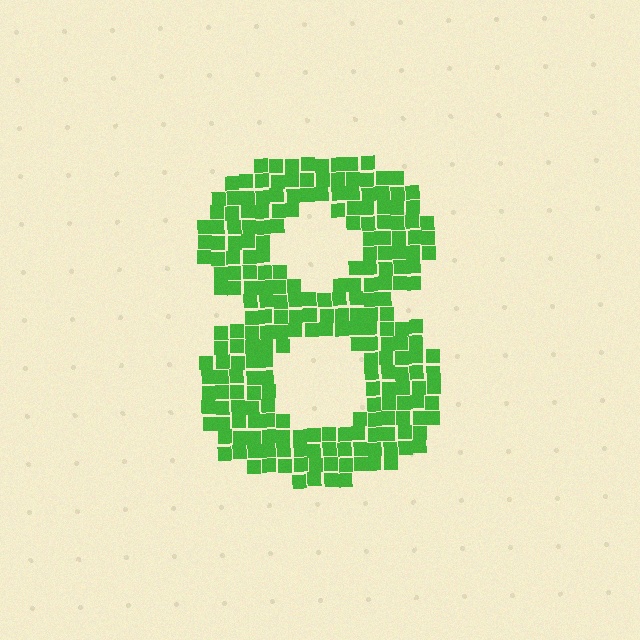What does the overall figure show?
The overall figure shows the digit 8.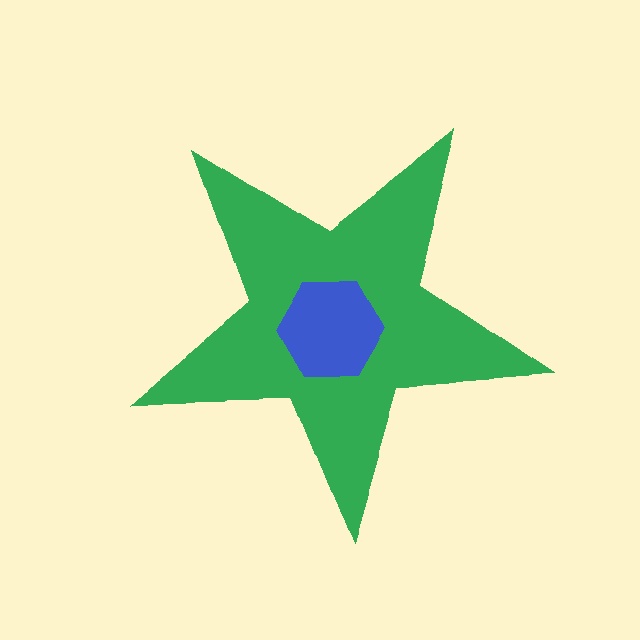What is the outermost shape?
The green star.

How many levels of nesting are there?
2.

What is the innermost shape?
The blue hexagon.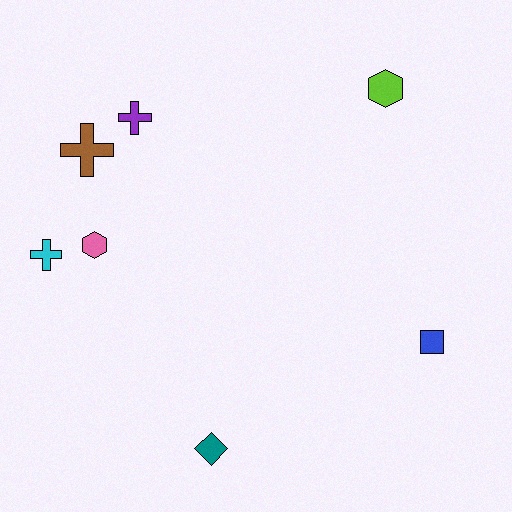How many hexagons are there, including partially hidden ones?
There are 2 hexagons.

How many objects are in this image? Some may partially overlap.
There are 7 objects.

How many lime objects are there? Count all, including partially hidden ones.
There is 1 lime object.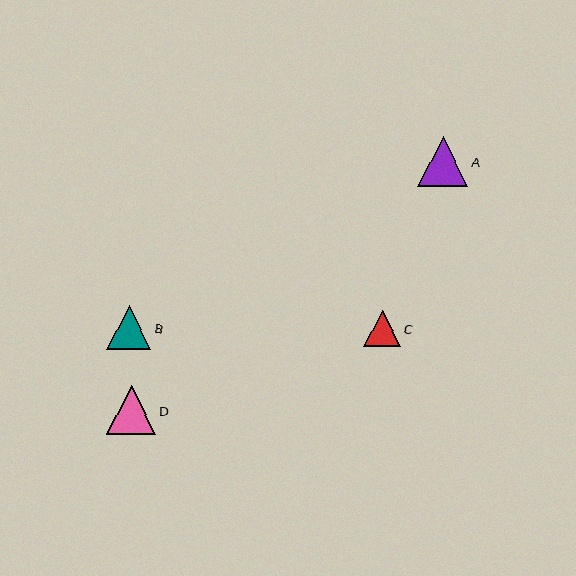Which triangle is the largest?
Triangle A is the largest with a size of approximately 50 pixels.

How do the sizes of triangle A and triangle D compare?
Triangle A and triangle D are approximately the same size.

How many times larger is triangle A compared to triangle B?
Triangle A is approximately 1.1 times the size of triangle B.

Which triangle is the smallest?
Triangle C is the smallest with a size of approximately 36 pixels.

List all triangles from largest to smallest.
From largest to smallest: A, D, B, C.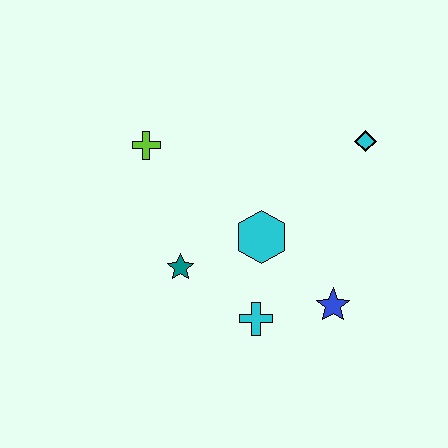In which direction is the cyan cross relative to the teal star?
The cyan cross is to the right of the teal star.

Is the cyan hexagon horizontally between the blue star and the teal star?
Yes